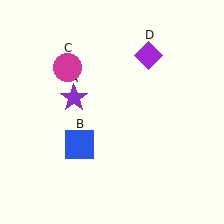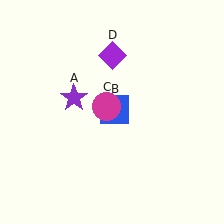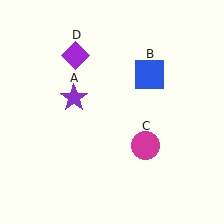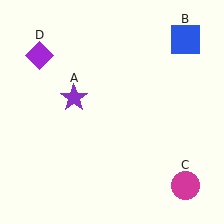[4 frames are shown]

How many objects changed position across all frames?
3 objects changed position: blue square (object B), magenta circle (object C), purple diamond (object D).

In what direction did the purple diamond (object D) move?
The purple diamond (object D) moved left.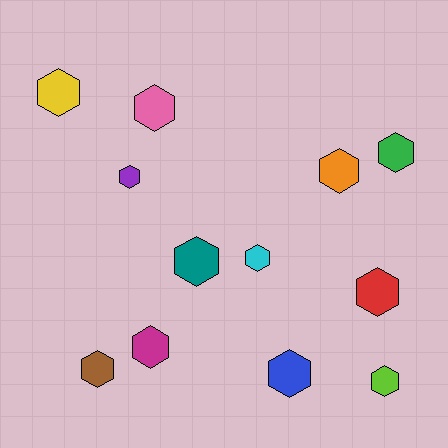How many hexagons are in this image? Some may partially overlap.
There are 12 hexagons.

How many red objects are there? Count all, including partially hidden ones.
There is 1 red object.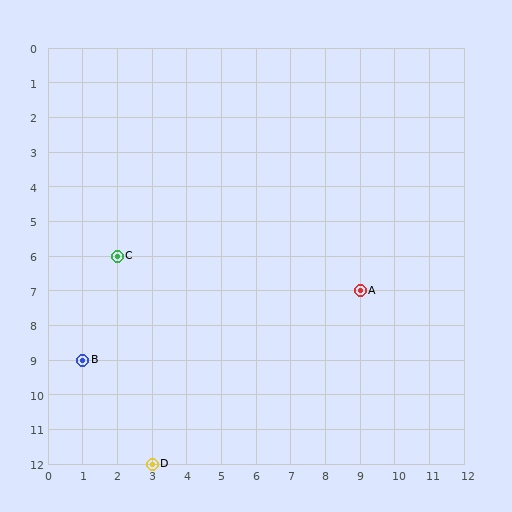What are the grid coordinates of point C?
Point C is at grid coordinates (2, 6).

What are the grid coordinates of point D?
Point D is at grid coordinates (3, 12).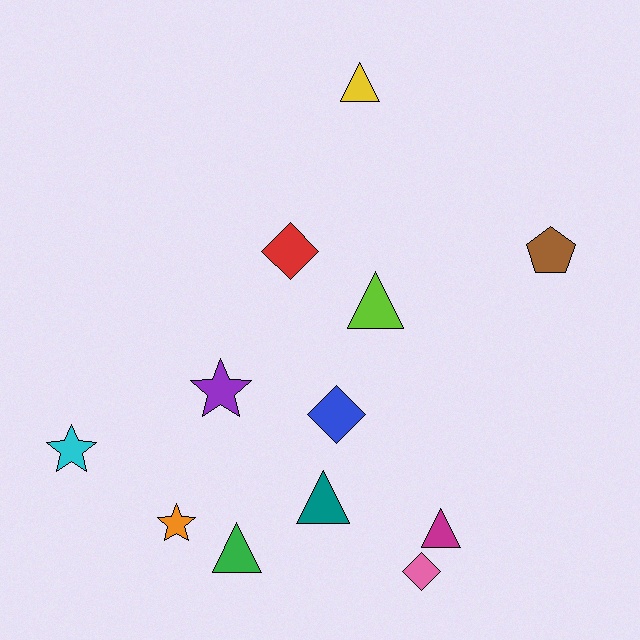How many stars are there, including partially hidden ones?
There are 3 stars.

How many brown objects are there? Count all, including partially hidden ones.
There is 1 brown object.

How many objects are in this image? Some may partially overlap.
There are 12 objects.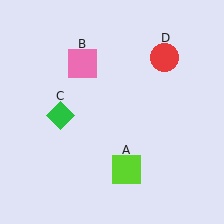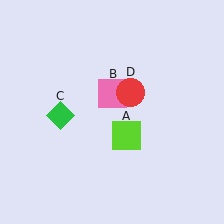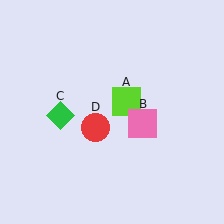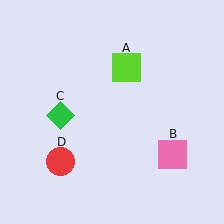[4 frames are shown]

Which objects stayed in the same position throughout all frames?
Green diamond (object C) remained stationary.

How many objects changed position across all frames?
3 objects changed position: lime square (object A), pink square (object B), red circle (object D).